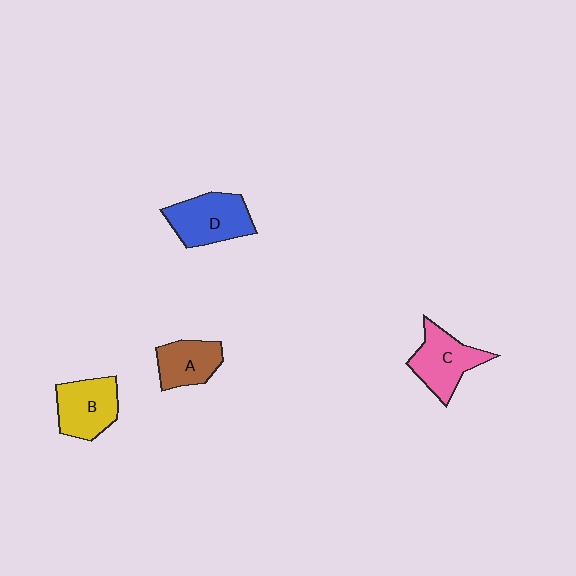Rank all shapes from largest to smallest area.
From largest to smallest: D (blue), C (pink), B (yellow), A (brown).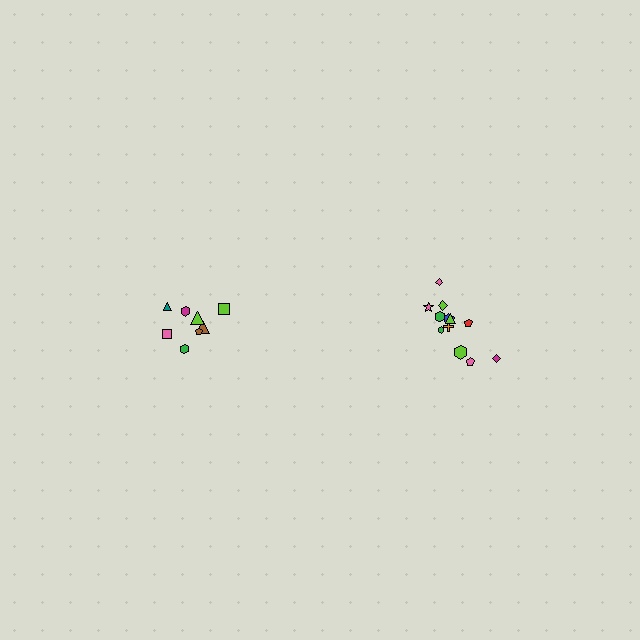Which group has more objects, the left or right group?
The right group.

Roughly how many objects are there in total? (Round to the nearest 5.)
Roughly 20 objects in total.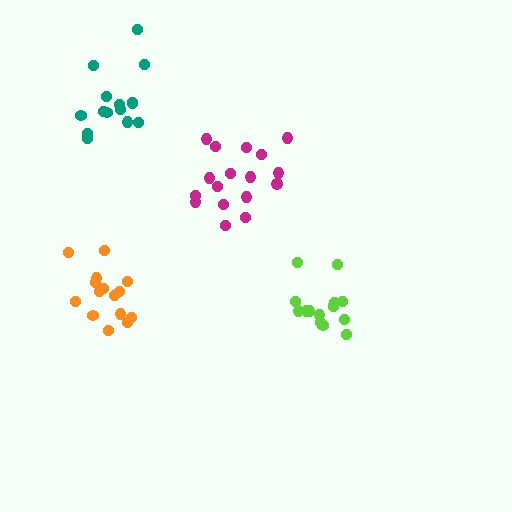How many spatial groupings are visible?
There are 4 spatial groupings.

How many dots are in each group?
Group 1: 15 dots, Group 2: 15 dots, Group 3: 15 dots, Group 4: 17 dots (62 total).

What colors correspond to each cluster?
The clusters are colored: lime, teal, orange, magenta.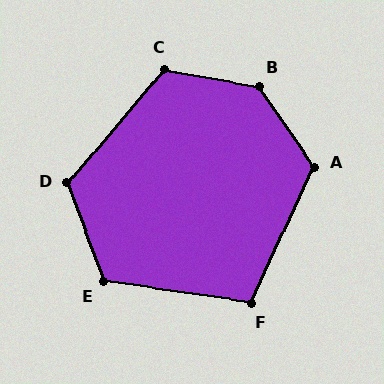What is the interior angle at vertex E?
Approximately 119 degrees (obtuse).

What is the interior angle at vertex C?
Approximately 121 degrees (obtuse).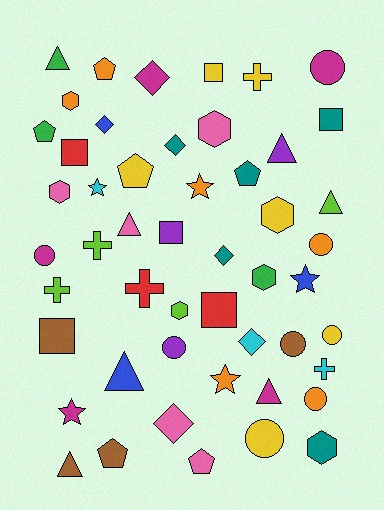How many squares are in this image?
There are 6 squares.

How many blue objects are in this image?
There are 3 blue objects.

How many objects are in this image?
There are 50 objects.